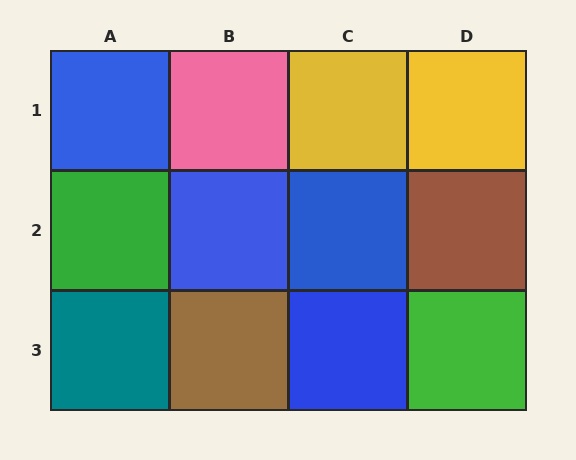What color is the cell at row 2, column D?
Brown.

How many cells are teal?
1 cell is teal.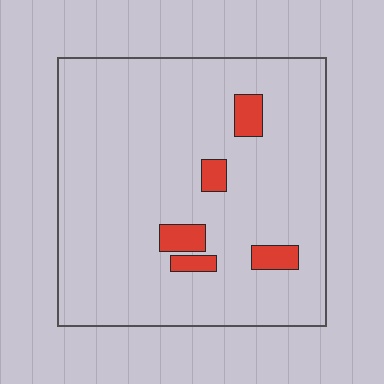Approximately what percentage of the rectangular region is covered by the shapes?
Approximately 5%.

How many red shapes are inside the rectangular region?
5.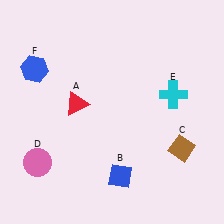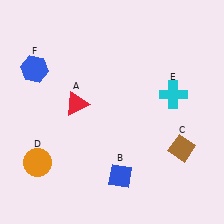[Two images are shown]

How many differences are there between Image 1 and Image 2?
There is 1 difference between the two images.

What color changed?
The circle (D) changed from pink in Image 1 to orange in Image 2.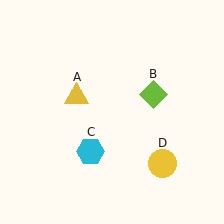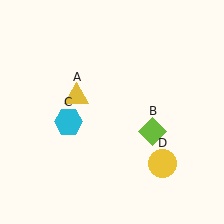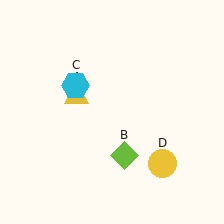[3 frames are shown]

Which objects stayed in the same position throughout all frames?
Yellow triangle (object A) and yellow circle (object D) remained stationary.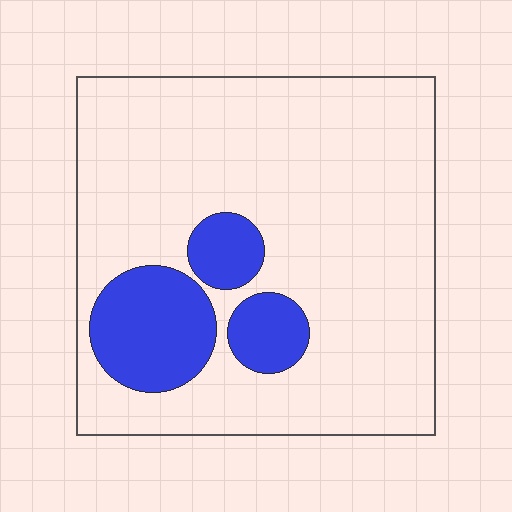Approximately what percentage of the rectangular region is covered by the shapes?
Approximately 20%.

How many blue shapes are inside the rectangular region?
3.